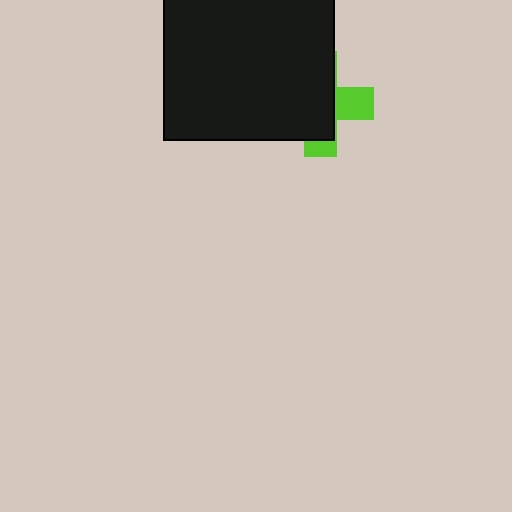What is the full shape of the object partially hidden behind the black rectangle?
The partially hidden object is a lime cross.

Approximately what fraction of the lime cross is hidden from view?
Roughly 68% of the lime cross is hidden behind the black rectangle.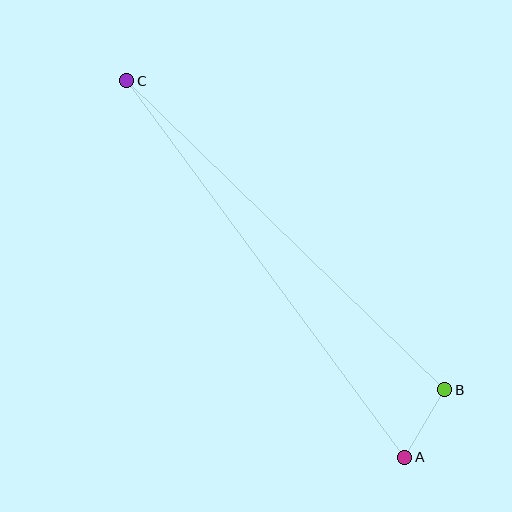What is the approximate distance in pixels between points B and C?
The distance between B and C is approximately 443 pixels.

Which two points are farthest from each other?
Points A and C are farthest from each other.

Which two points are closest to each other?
Points A and B are closest to each other.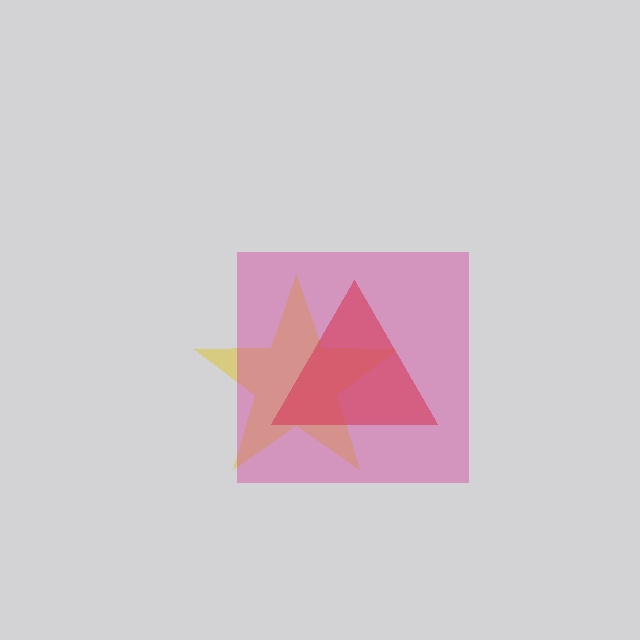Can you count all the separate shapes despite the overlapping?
Yes, there are 3 separate shapes.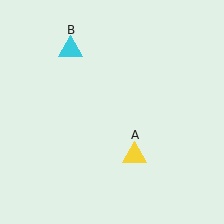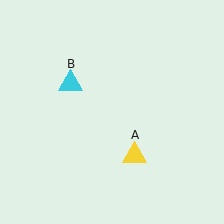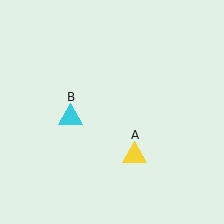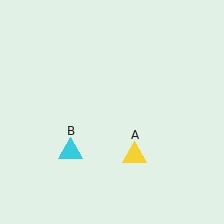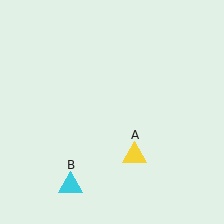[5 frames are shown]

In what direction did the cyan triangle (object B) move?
The cyan triangle (object B) moved down.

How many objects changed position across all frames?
1 object changed position: cyan triangle (object B).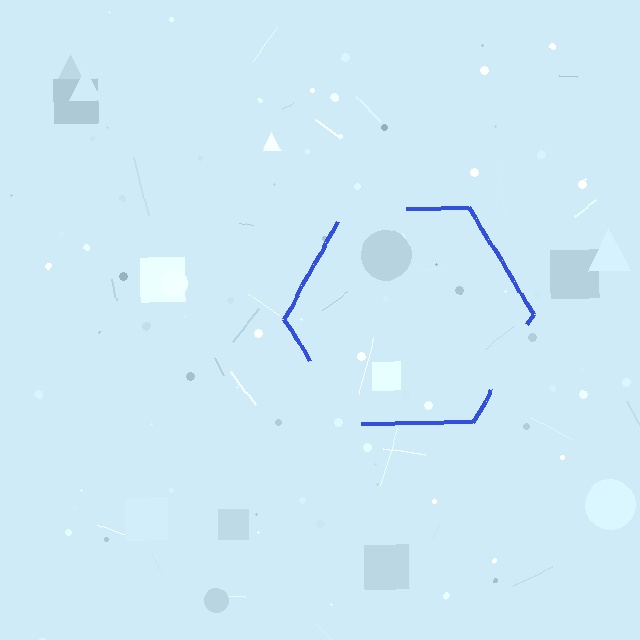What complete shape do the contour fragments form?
The contour fragments form a hexagon.